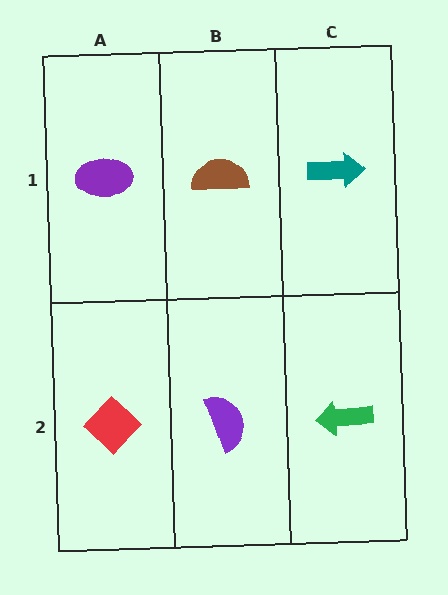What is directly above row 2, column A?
A purple ellipse.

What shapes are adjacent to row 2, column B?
A brown semicircle (row 1, column B), a red diamond (row 2, column A), a green arrow (row 2, column C).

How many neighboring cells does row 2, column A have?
2.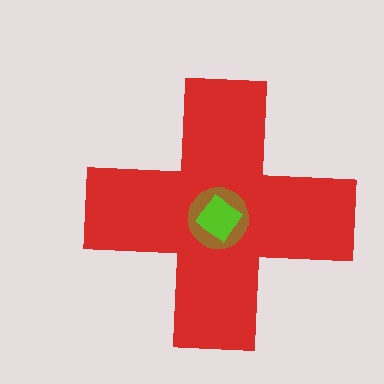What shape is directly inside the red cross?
The brown circle.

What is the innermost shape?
The lime diamond.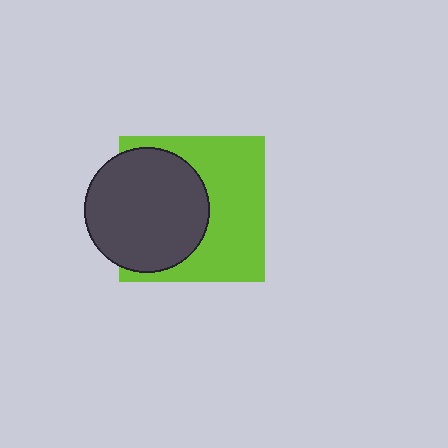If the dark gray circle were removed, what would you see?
You would see the complete lime square.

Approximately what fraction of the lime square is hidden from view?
Roughly 45% of the lime square is hidden behind the dark gray circle.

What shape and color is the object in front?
The object in front is a dark gray circle.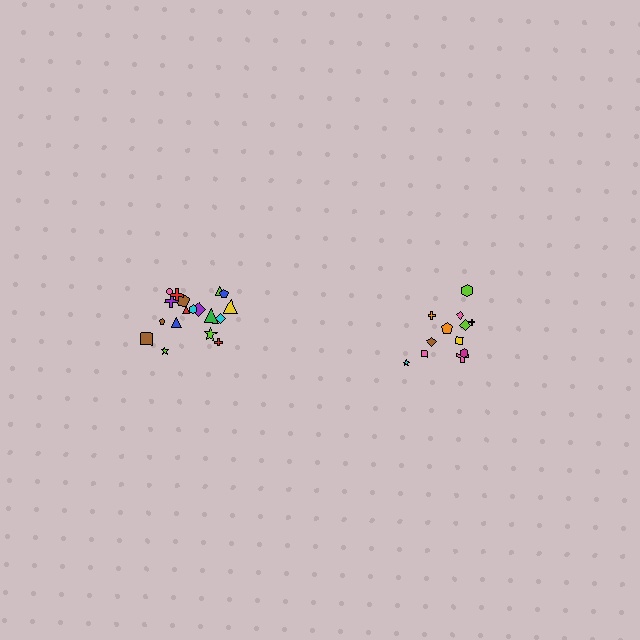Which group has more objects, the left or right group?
The left group.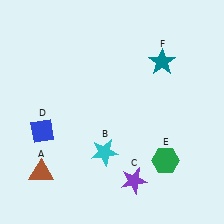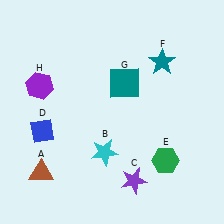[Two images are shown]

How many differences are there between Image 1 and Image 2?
There are 2 differences between the two images.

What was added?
A teal square (G), a purple hexagon (H) were added in Image 2.